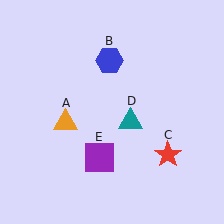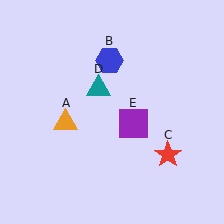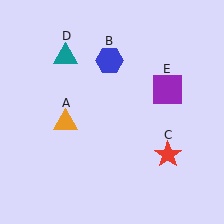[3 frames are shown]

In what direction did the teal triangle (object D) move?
The teal triangle (object D) moved up and to the left.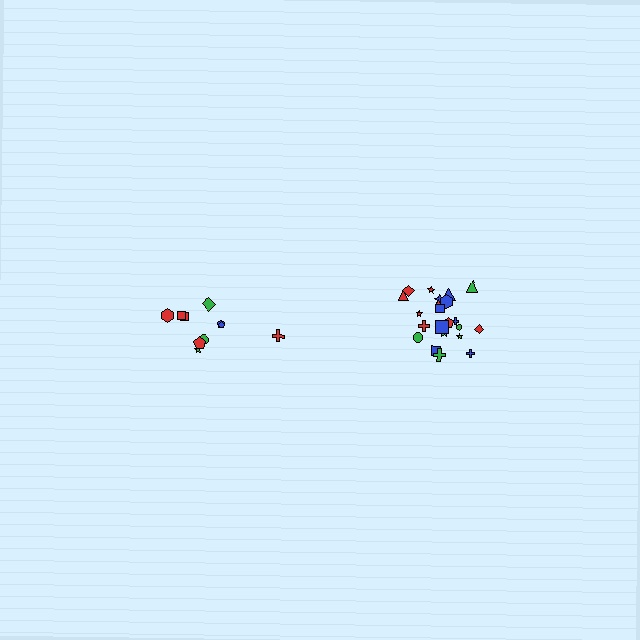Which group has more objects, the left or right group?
The right group.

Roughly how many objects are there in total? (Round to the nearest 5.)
Roughly 30 objects in total.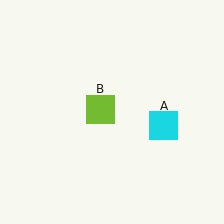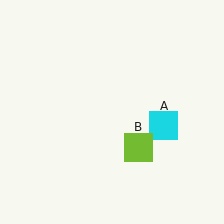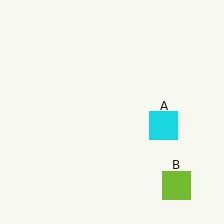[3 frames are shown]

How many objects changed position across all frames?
1 object changed position: lime square (object B).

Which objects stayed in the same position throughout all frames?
Cyan square (object A) remained stationary.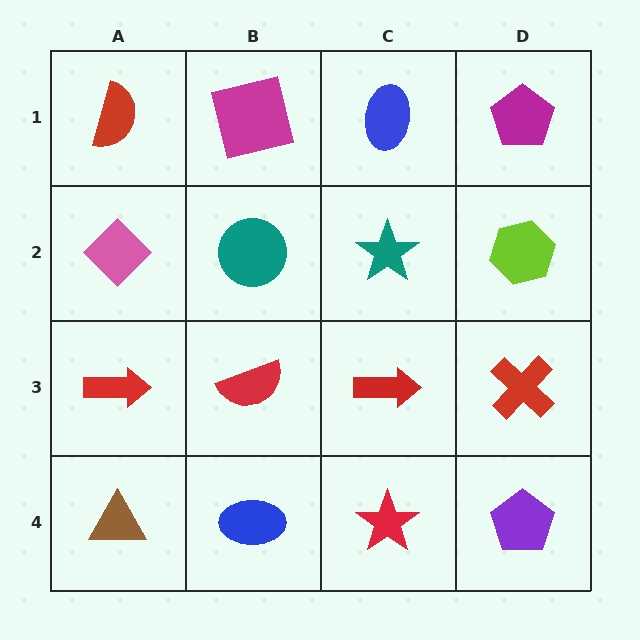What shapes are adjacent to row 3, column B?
A teal circle (row 2, column B), a blue ellipse (row 4, column B), a red arrow (row 3, column A), a red arrow (row 3, column C).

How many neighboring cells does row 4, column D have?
2.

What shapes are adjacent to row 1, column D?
A lime hexagon (row 2, column D), a blue ellipse (row 1, column C).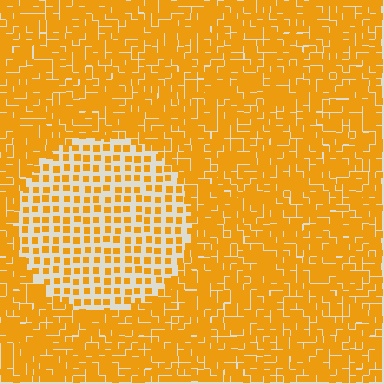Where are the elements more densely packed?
The elements are more densely packed outside the circle boundary.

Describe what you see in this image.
The image contains small orange elements arranged at two different densities. A circle-shaped region is visible where the elements are less densely packed than the surrounding area.